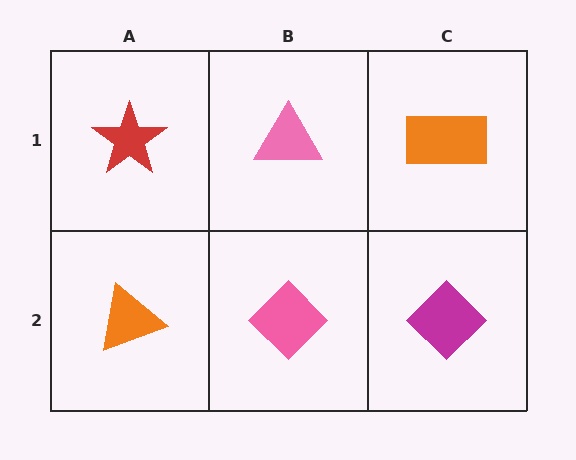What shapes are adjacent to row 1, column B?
A pink diamond (row 2, column B), a red star (row 1, column A), an orange rectangle (row 1, column C).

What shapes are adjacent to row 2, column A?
A red star (row 1, column A), a pink diamond (row 2, column B).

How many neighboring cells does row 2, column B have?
3.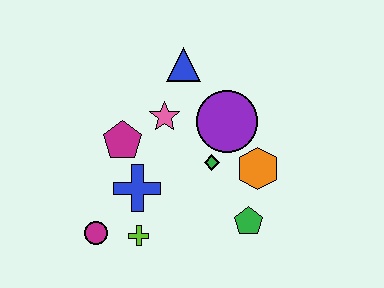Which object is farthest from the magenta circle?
The blue triangle is farthest from the magenta circle.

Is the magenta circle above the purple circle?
No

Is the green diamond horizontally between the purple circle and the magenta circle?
Yes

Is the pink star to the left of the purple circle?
Yes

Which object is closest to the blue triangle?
The pink star is closest to the blue triangle.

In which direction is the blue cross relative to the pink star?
The blue cross is below the pink star.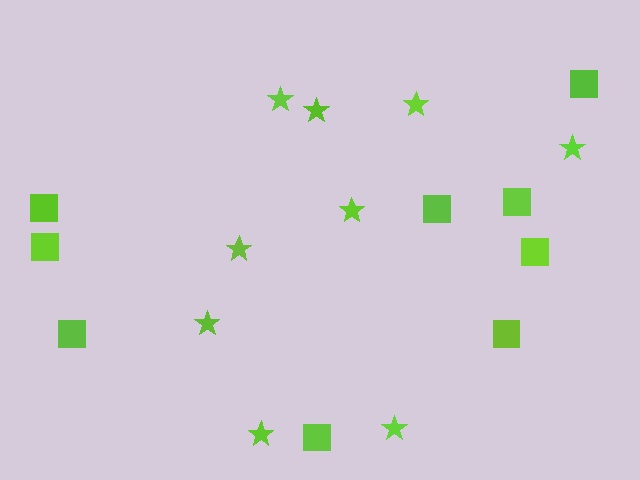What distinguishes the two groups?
There are 2 groups: one group of stars (9) and one group of squares (9).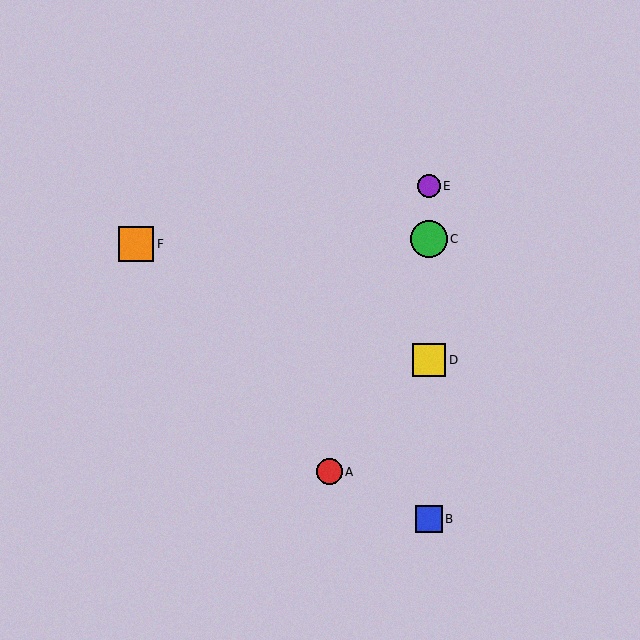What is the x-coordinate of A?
Object A is at x≈329.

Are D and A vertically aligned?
No, D is at x≈429 and A is at x≈329.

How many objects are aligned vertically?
4 objects (B, C, D, E) are aligned vertically.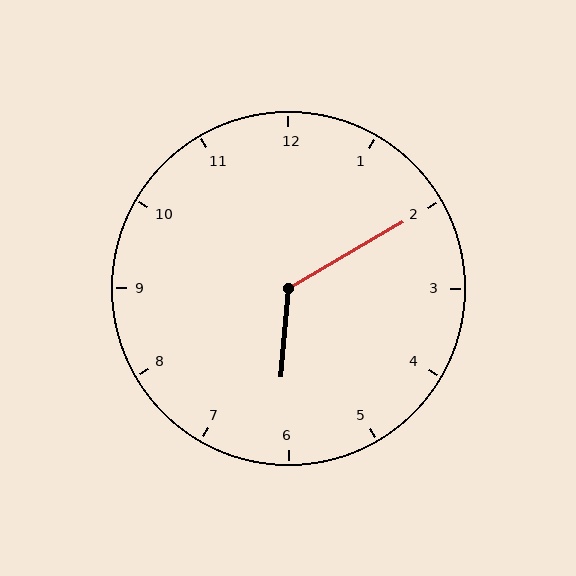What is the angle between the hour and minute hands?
Approximately 125 degrees.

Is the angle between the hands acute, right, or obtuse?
It is obtuse.